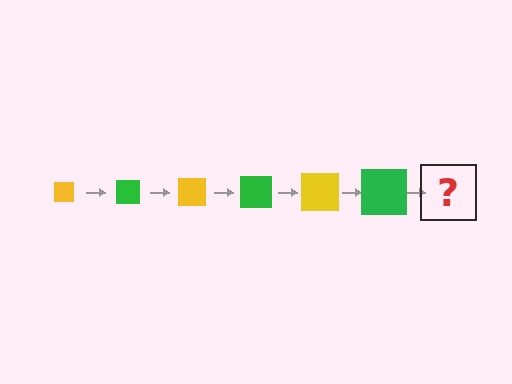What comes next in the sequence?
The next element should be a yellow square, larger than the previous one.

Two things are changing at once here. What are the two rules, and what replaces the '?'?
The two rules are that the square grows larger each step and the color cycles through yellow and green. The '?' should be a yellow square, larger than the previous one.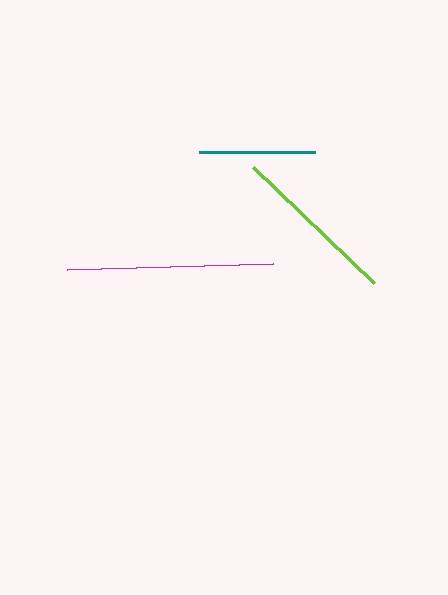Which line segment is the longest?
The magenta line is the longest at approximately 206 pixels.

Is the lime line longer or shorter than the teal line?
The lime line is longer than the teal line.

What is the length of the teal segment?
The teal segment is approximately 116 pixels long.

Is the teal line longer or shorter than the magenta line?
The magenta line is longer than the teal line.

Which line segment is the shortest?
The teal line is the shortest at approximately 116 pixels.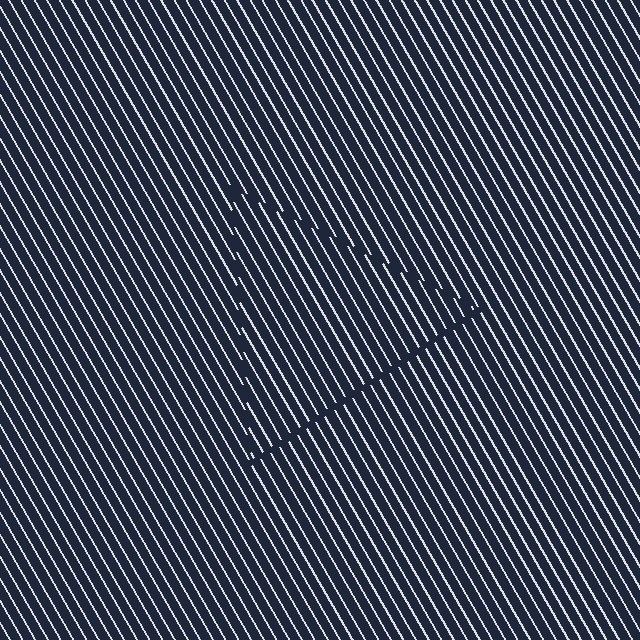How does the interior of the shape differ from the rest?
The interior of the shape contains the same grating, shifted by half a period — the contour is defined by the phase discontinuity where line-ends from the inner and outer gratings abut.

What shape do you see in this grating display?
An illusory triangle. The interior of the shape contains the same grating, shifted by half a period — the contour is defined by the phase discontinuity where line-ends from the inner and outer gratings abut.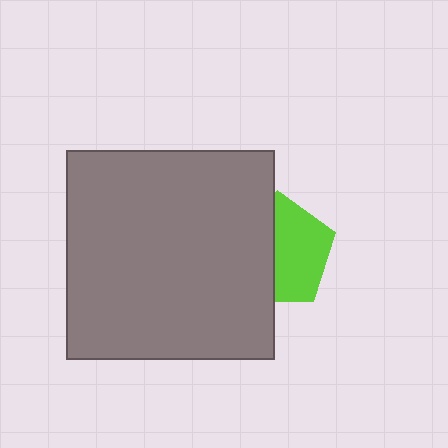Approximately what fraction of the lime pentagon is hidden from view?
Roughly 48% of the lime pentagon is hidden behind the gray rectangle.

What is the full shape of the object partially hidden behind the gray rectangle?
The partially hidden object is a lime pentagon.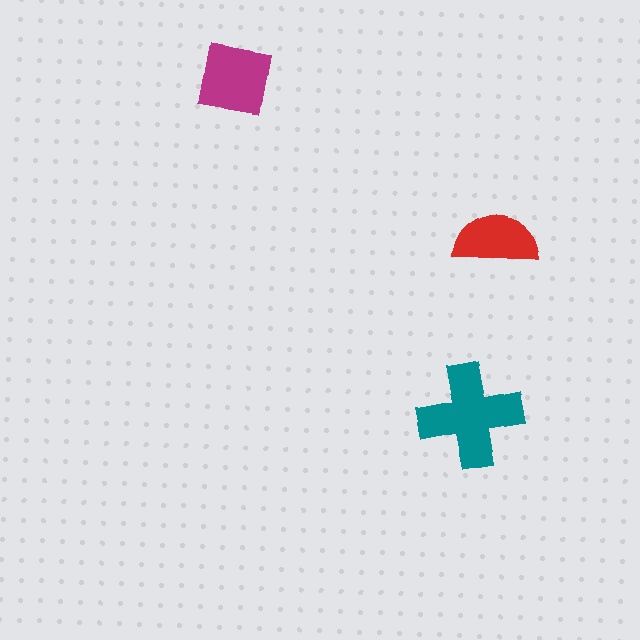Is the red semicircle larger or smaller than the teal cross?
Smaller.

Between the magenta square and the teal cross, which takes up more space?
The teal cross.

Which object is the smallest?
The red semicircle.